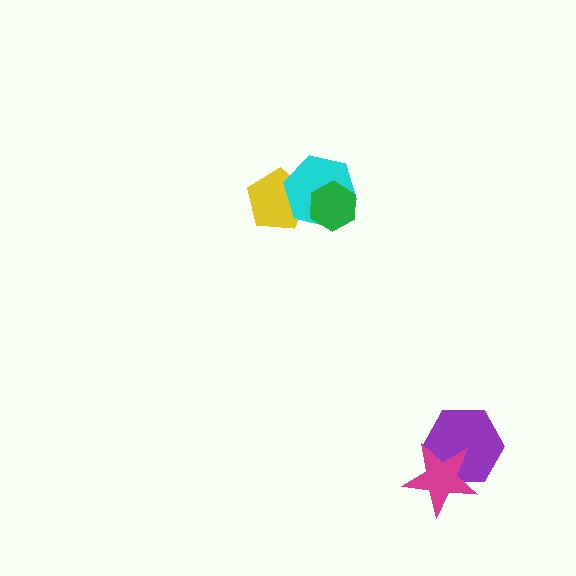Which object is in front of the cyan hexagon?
The green hexagon is in front of the cyan hexagon.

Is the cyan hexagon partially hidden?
Yes, it is partially covered by another shape.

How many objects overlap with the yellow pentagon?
1 object overlaps with the yellow pentagon.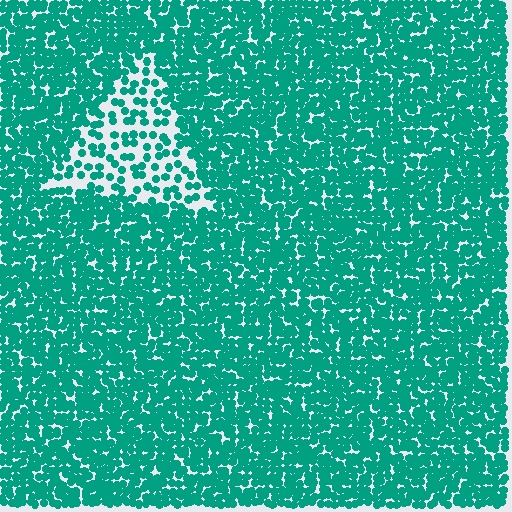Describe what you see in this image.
The image contains small teal elements arranged at two different densities. A triangle-shaped region is visible where the elements are less densely packed than the surrounding area.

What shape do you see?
I see a triangle.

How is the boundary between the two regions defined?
The boundary is defined by a change in element density (approximately 2.5x ratio). All elements are the same color, size, and shape.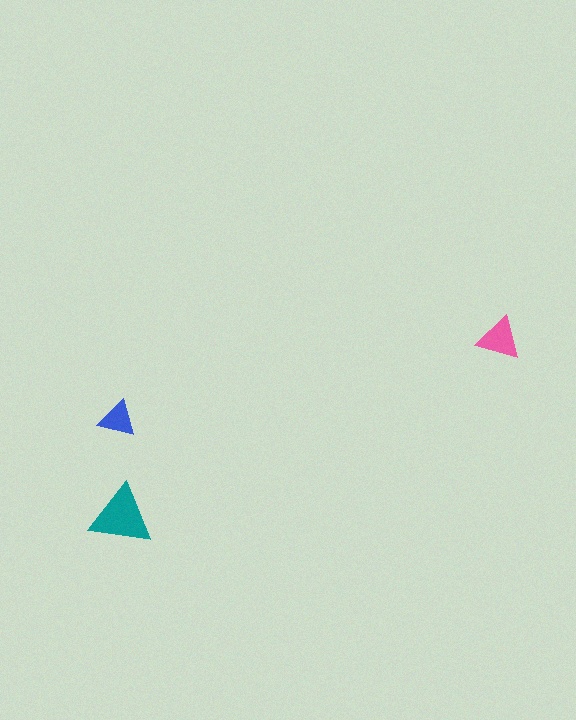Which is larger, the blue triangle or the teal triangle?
The teal one.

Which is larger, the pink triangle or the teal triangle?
The teal one.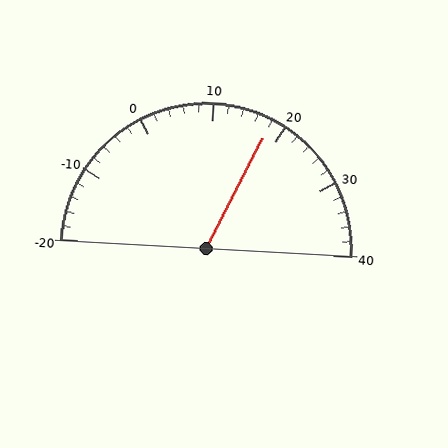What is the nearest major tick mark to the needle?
The nearest major tick mark is 20.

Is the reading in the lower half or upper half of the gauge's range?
The reading is in the upper half of the range (-20 to 40).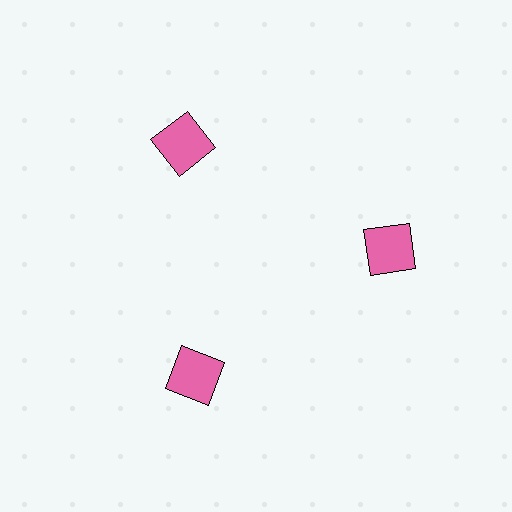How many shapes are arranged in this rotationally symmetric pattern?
There are 3 shapes, arranged in 3 groups of 1.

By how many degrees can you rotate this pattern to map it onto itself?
The pattern maps onto itself every 120 degrees of rotation.